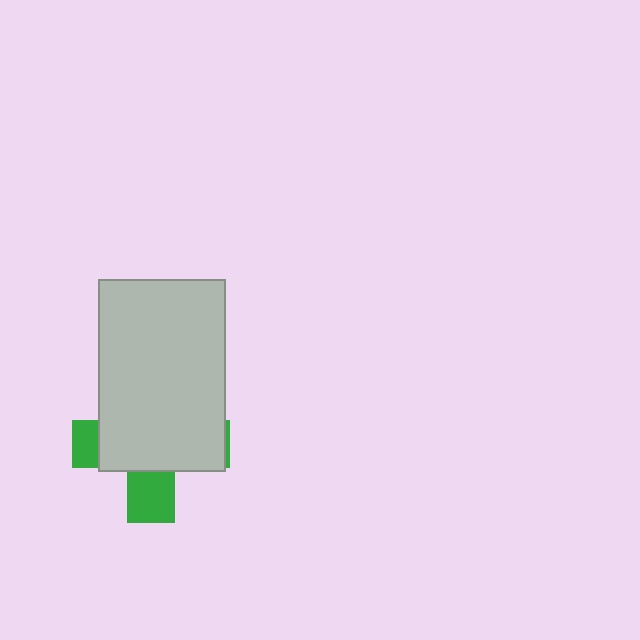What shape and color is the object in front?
The object in front is a light gray rectangle.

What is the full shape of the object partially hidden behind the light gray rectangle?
The partially hidden object is a green cross.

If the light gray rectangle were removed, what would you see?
You would see the complete green cross.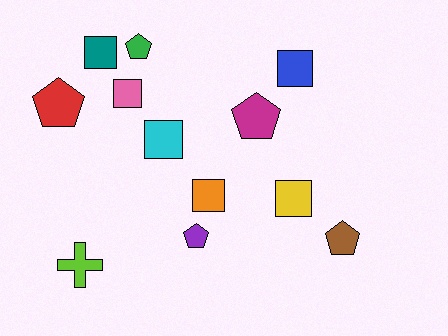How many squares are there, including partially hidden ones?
There are 6 squares.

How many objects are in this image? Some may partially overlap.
There are 12 objects.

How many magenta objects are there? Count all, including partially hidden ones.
There is 1 magenta object.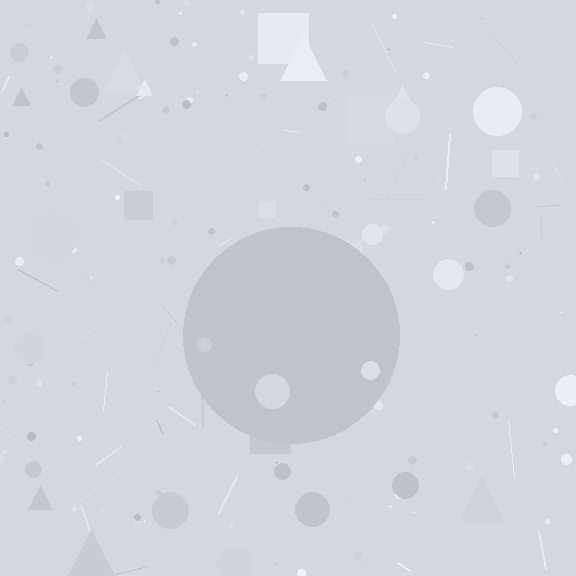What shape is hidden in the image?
A circle is hidden in the image.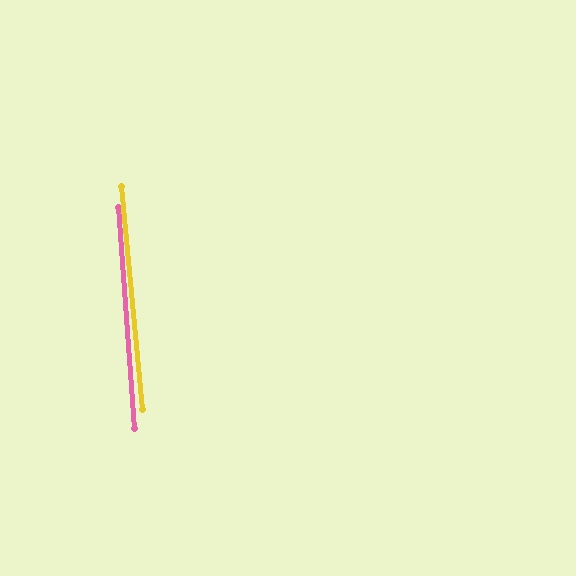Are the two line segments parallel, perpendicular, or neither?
Parallel — their directions differ by only 1.5°.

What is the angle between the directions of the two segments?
Approximately 1 degree.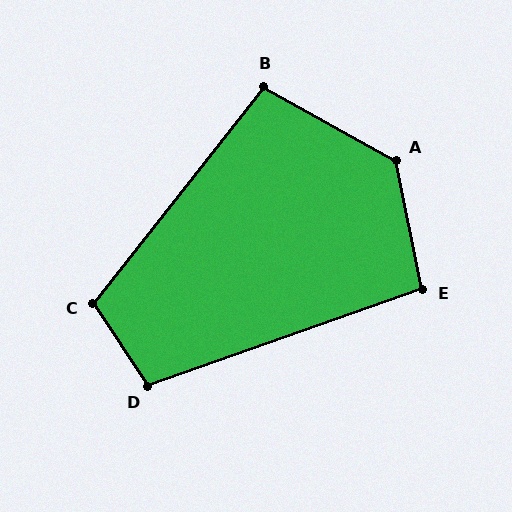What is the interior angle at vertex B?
Approximately 99 degrees (obtuse).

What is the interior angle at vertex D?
Approximately 104 degrees (obtuse).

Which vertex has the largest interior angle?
A, at approximately 131 degrees.